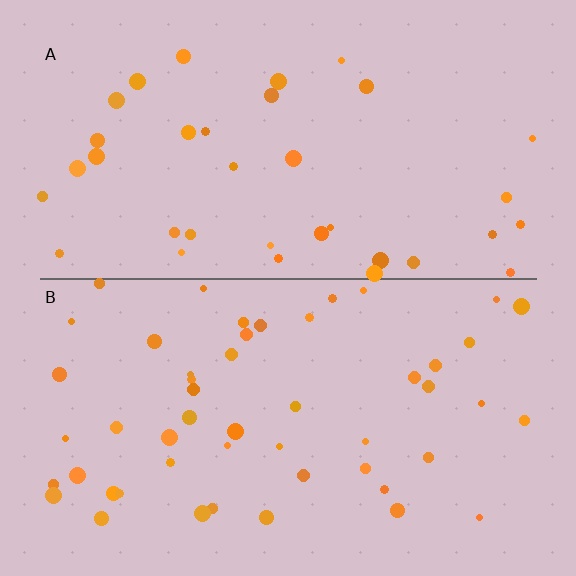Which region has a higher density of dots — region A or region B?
B (the bottom).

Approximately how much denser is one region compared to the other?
Approximately 1.5× — region B over region A.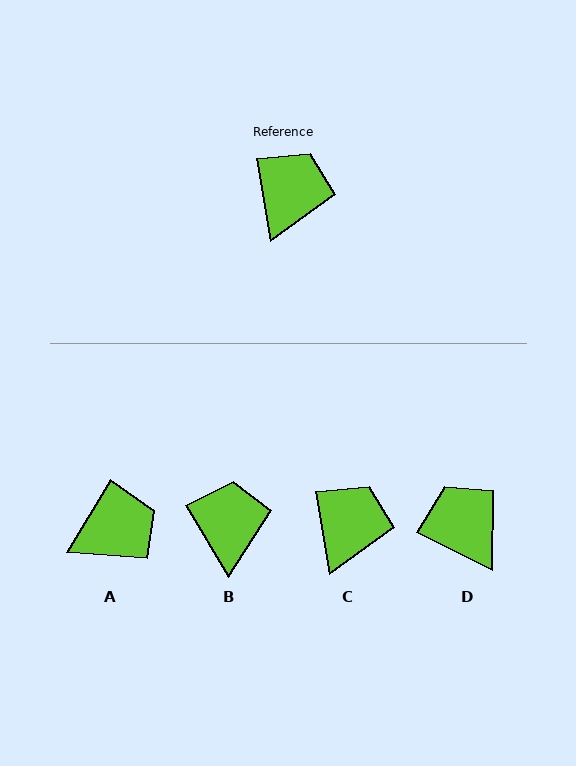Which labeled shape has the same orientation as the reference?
C.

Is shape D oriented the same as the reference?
No, it is off by about 53 degrees.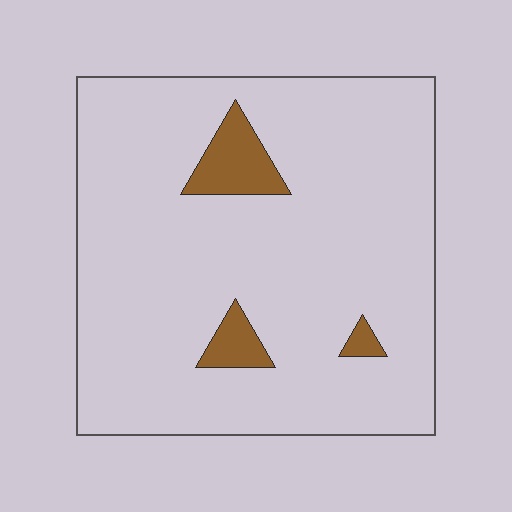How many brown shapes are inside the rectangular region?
3.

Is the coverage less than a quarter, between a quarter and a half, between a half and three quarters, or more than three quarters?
Less than a quarter.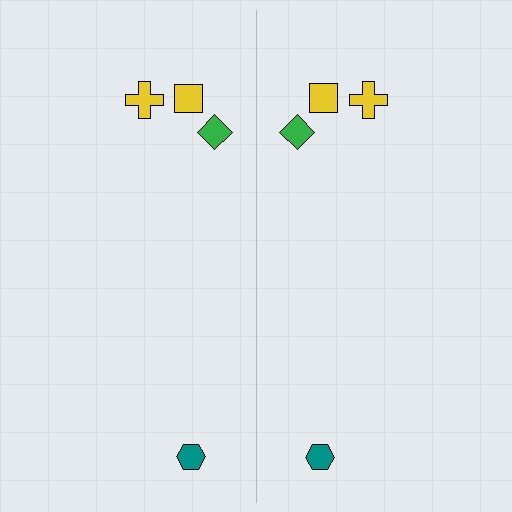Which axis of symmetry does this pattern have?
The pattern has a vertical axis of symmetry running through the center of the image.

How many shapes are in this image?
There are 8 shapes in this image.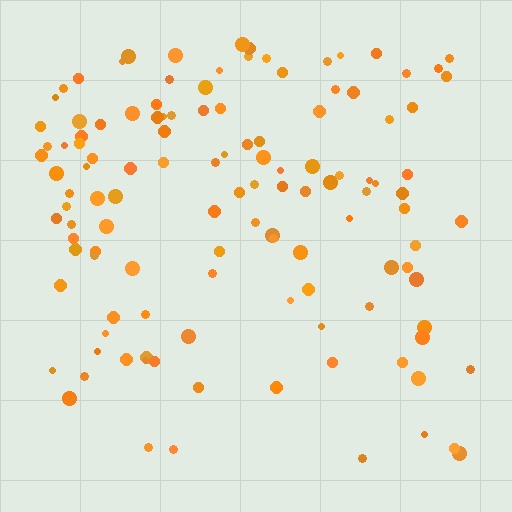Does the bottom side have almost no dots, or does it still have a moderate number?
Still a moderate number, just noticeably fewer than the top.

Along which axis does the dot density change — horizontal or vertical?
Vertical.